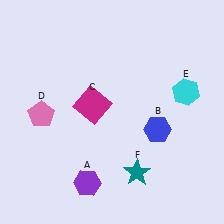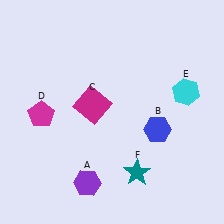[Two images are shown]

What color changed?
The pentagon (D) changed from pink in Image 1 to magenta in Image 2.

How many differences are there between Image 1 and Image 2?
There is 1 difference between the two images.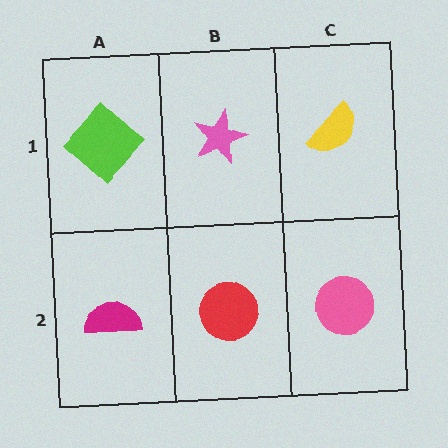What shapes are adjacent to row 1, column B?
A red circle (row 2, column B), a lime diamond (row 1, column A), a yellow semicircle (row 1, column C).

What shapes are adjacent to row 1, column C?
A pink circle (row 2, column C), a pink star (row 1, column B).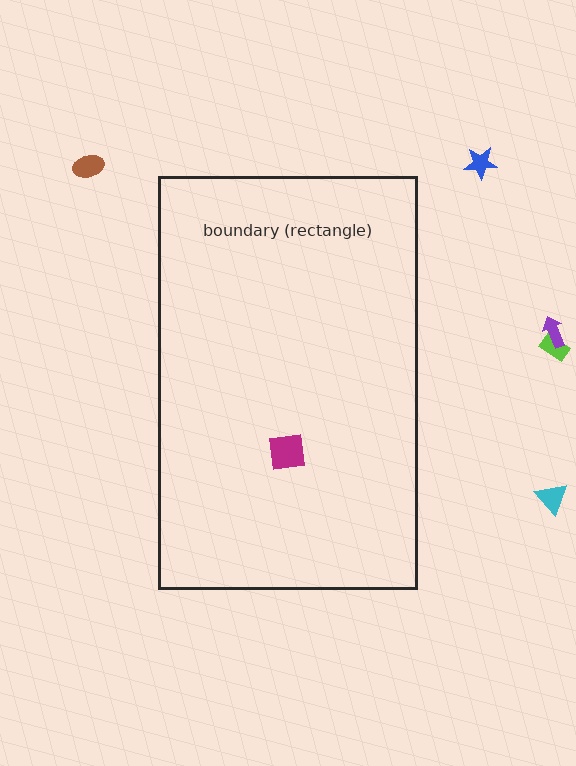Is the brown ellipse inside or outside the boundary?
Outside.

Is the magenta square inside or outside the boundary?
Inside.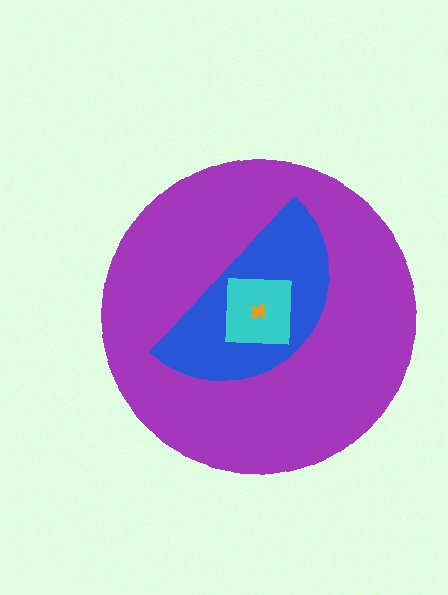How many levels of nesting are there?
4.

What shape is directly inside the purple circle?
The blue semicircle.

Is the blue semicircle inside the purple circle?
Yes.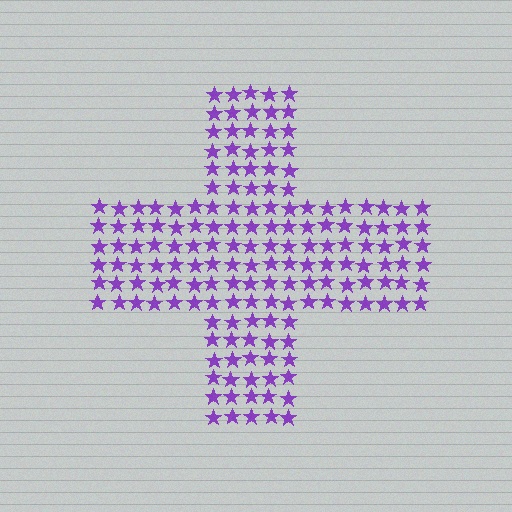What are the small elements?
The small elements are stars.